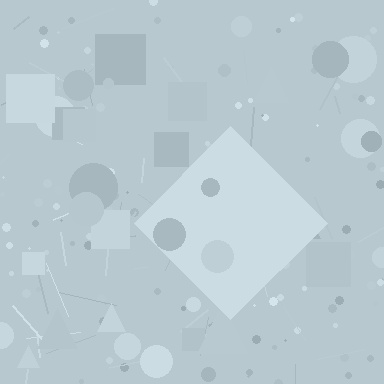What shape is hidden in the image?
A diamond is hidden in the image.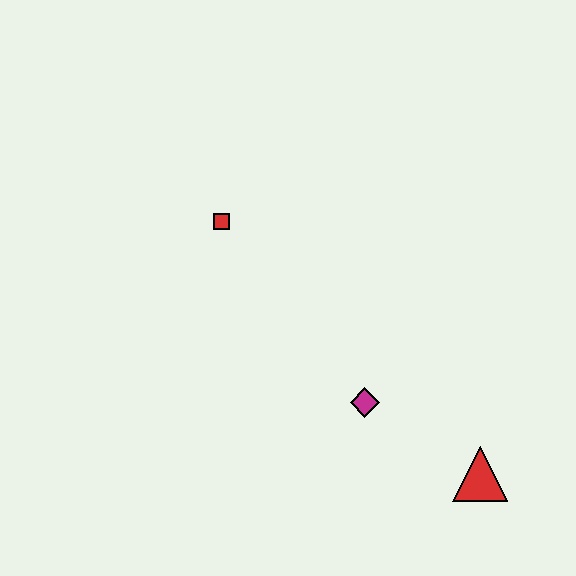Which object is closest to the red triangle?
The magenta diamond is closest to the red triangle.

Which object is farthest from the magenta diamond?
The red square is farthest from the magenta diamond.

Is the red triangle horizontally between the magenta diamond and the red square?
No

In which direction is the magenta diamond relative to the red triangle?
The magenta diamond is to the left of the red triangle.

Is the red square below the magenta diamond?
No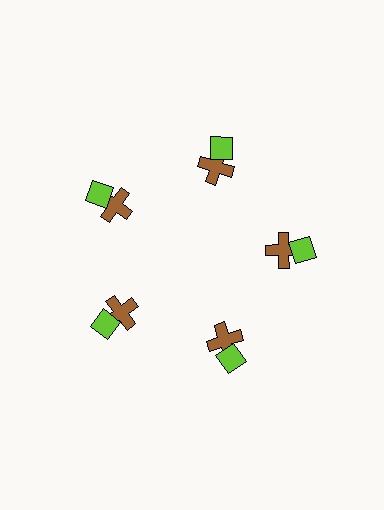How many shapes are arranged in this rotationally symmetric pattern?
There are 10 shapes, arranged in 5 groups of 2.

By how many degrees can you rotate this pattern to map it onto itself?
The pattern maps onto itself every 72 degrees of rotation.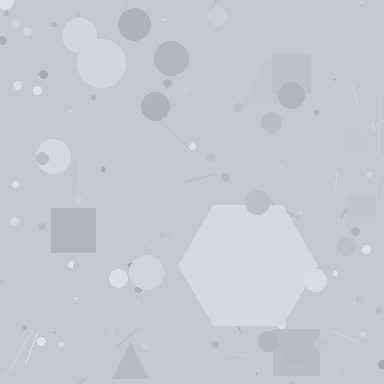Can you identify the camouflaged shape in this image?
The camouflaged shape is a hexagon.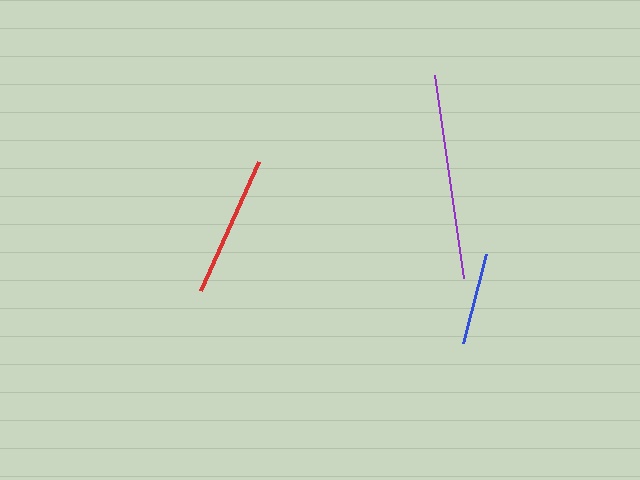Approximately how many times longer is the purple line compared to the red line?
The purple line is approximately 1.4 times the length of the red line.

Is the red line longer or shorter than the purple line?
The purple line is longer than the red line.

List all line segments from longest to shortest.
From longest to shortest: purple, red, blue.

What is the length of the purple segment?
The purple segment is approximately 204 pixels long.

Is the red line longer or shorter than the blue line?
The red line is longer than the blue line.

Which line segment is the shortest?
The blue line is the shortest at approximately 93 pixels.